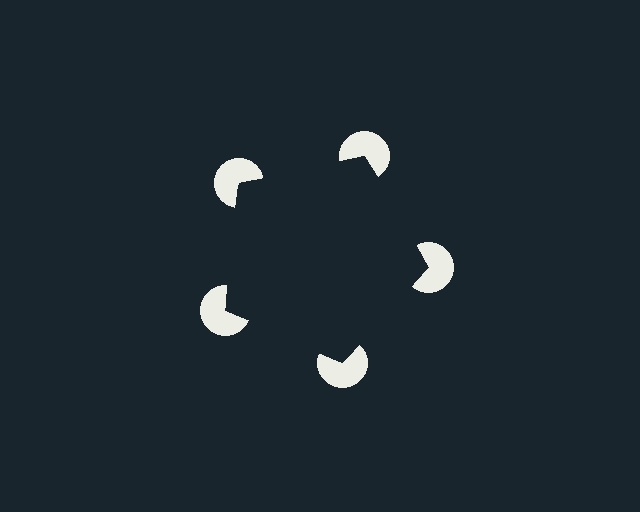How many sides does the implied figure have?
5 sides.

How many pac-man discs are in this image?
There are 5 — one at each vertex of the illusory pentagon.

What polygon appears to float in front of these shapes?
An illusory pentagon — its edges are inferred from the aligned wedge cuts in the pac-man discs, not physically drawn.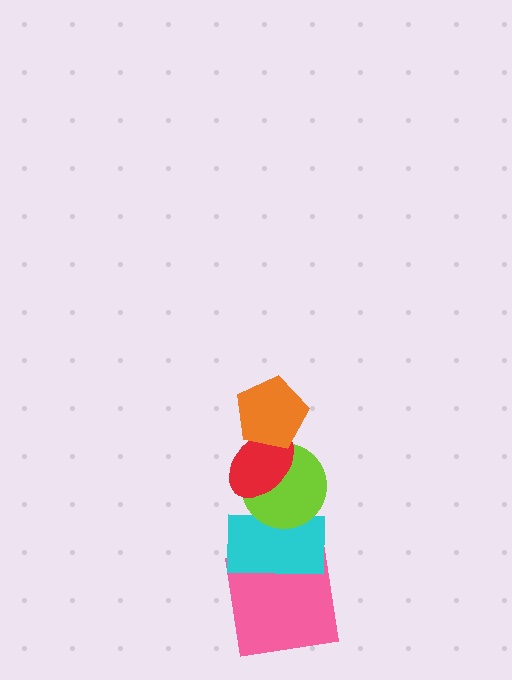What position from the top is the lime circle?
The lime circle is 3rd from the top.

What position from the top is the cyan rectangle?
The cyan rectangle is 4th from the top.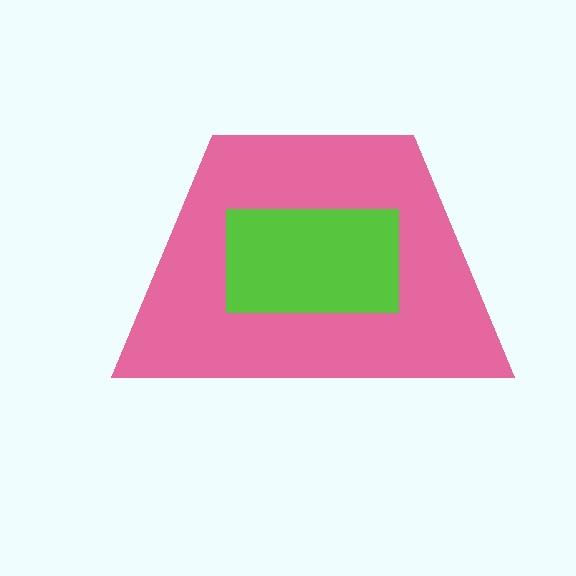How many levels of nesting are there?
2.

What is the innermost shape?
The lime rectangle.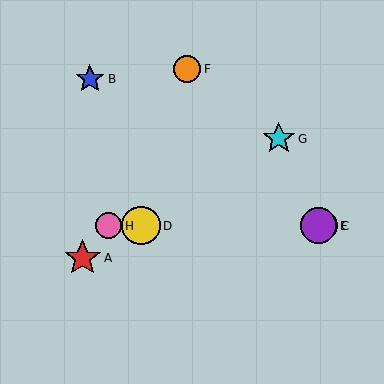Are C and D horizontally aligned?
Yes, both are at y≈226.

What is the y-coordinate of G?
Object G is at y≈139.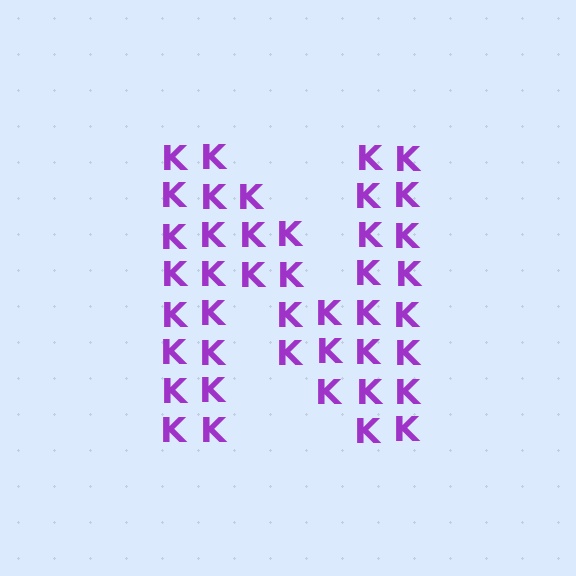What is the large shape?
The large shape is the letter N.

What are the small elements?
The small elements are letter K's.